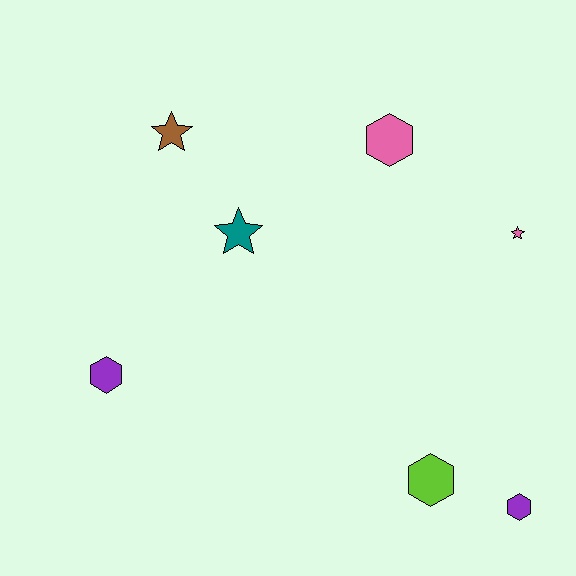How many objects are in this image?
There are 7 objects.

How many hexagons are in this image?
There are 4 hexagons.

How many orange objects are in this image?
There are no orange objects.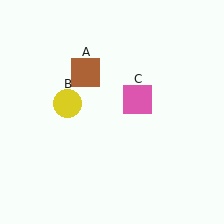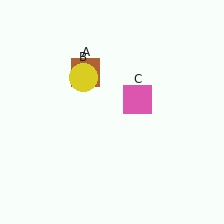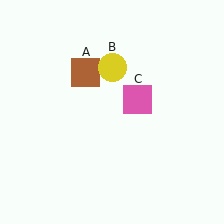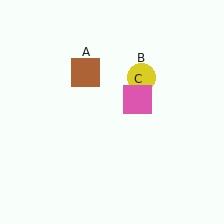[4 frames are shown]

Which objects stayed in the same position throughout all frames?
Brown square (object A) and pink square (object C) remained stationary.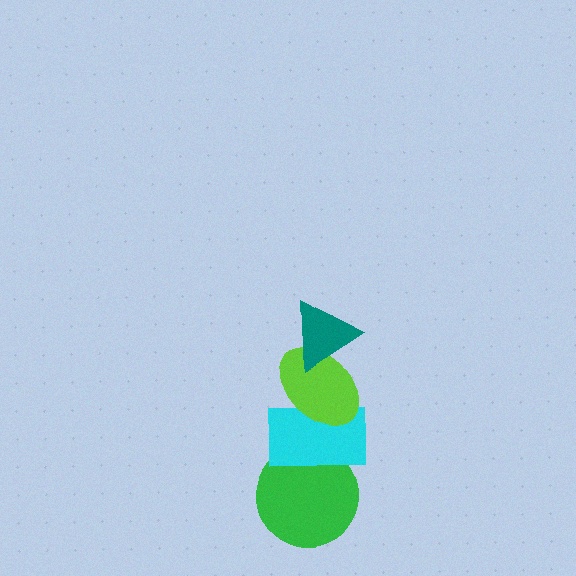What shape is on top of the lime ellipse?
The teal triangle is on top of the lime ellipse.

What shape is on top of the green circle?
The cyan rectangle is on top of the green circle.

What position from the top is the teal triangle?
The teal triangle is 1st from the top.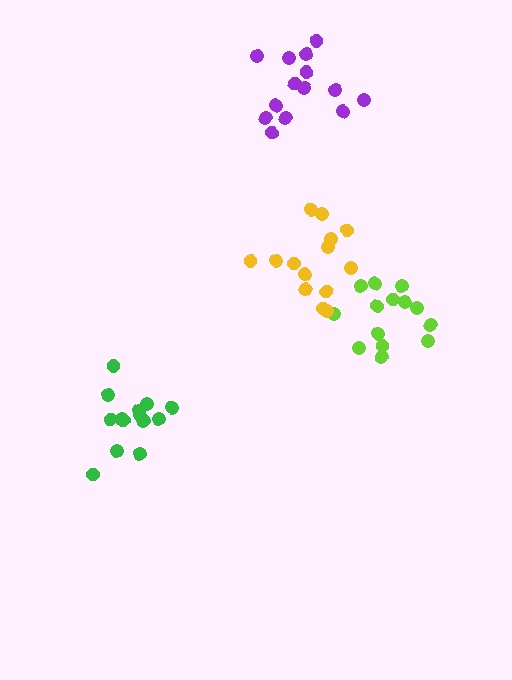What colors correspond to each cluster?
The clusters are colored: green, purple, lime, yellow.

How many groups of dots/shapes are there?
There are 4 groups.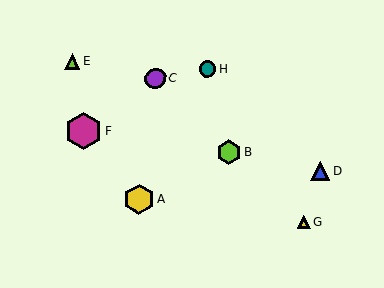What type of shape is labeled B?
Shape B is a lime hexagon.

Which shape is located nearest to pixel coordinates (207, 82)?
The teal circle (labeled H) at (207, 69) is nearest to that location.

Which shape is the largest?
The magenta hexagon (labeled F) is the largest.